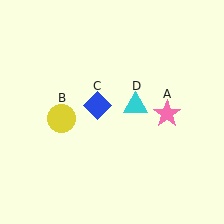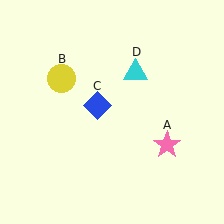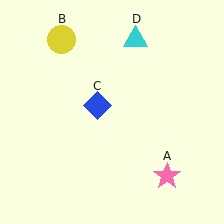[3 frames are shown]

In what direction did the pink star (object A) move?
The pink star (object A) moved down.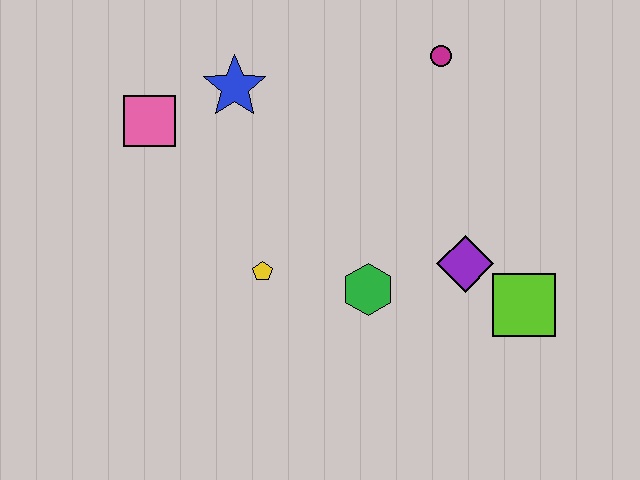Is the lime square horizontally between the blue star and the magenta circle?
No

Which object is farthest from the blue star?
The lime square is farthest from the blue star.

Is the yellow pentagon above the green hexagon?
Yes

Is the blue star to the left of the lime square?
Yes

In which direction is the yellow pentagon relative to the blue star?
The yellow pentagon is below the blue star.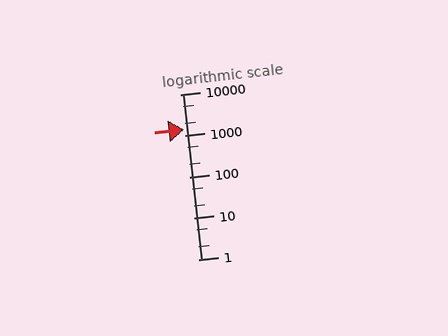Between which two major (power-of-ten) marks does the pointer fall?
The pointer is between 1000 and 10000.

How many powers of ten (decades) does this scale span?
The scale spans 4 decades, from 1 to 10000.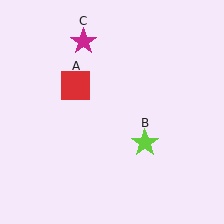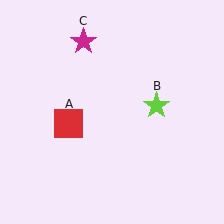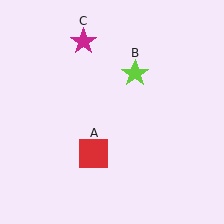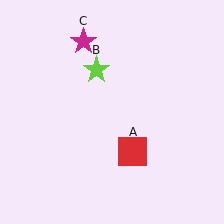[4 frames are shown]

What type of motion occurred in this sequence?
The red square (object A), lime star (object B) rotated counterclockwise around the center of the scene.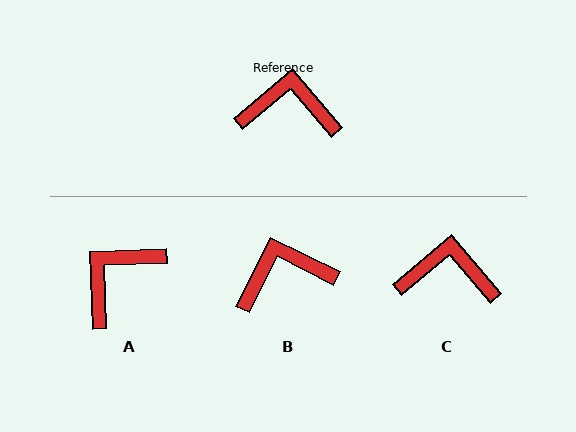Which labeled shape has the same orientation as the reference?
C.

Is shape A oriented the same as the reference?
No, it is off by about 52 degrees.